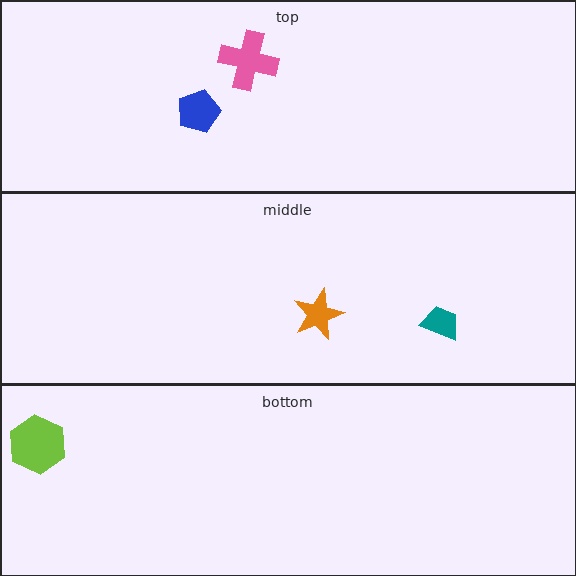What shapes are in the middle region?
The orange star, the teal trapezoid.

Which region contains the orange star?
The middle region.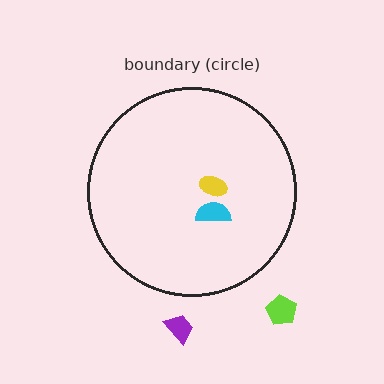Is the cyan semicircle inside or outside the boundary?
Inside.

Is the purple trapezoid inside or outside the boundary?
Outside.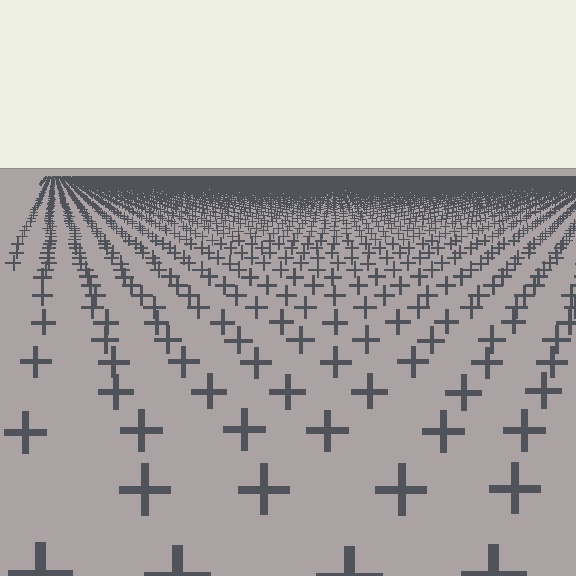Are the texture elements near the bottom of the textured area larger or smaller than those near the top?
Larger. Near the bottom, elements are closer to the viewer and appear at a bigger on-screen size.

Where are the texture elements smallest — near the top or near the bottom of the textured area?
Near the top.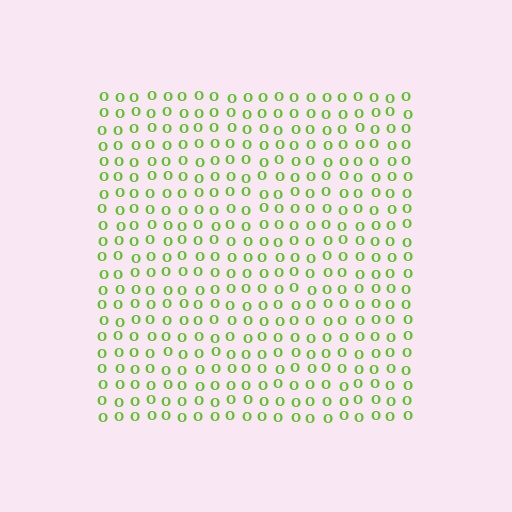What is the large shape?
The large shape is a square.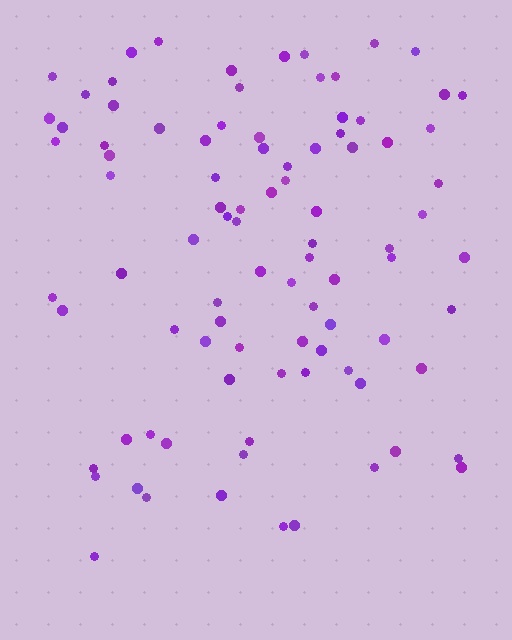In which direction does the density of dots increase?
From bottom to top, with the top side densest.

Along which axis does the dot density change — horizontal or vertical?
Vertical.